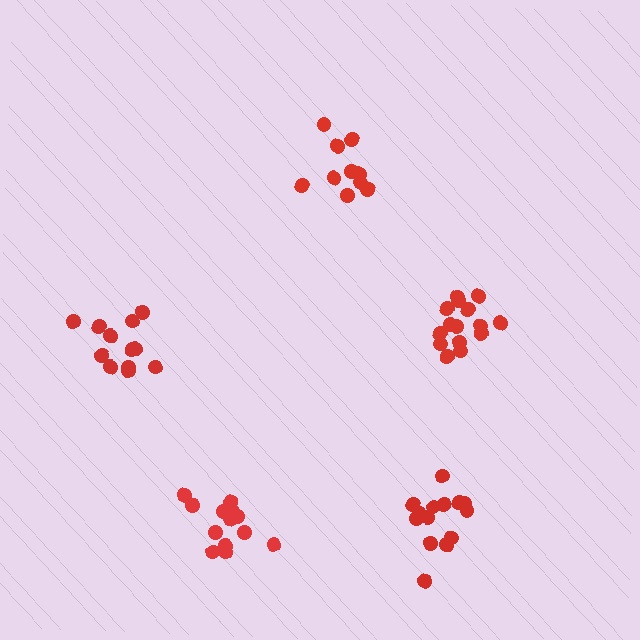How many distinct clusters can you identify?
There are 5 distinct clusters.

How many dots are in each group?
Group 1: 15 dots, Group 2: 14 dots, Group 3: 10 dots, Group 4: 13 dots, Group 5: 12 dots (64 total).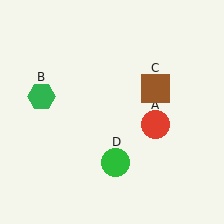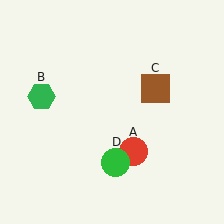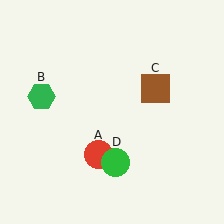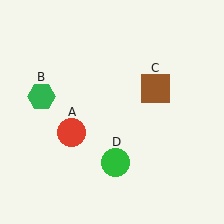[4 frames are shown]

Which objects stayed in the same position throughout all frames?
Green hexagon (object B) and brown square (object C) and green circle (object D) remained stationary.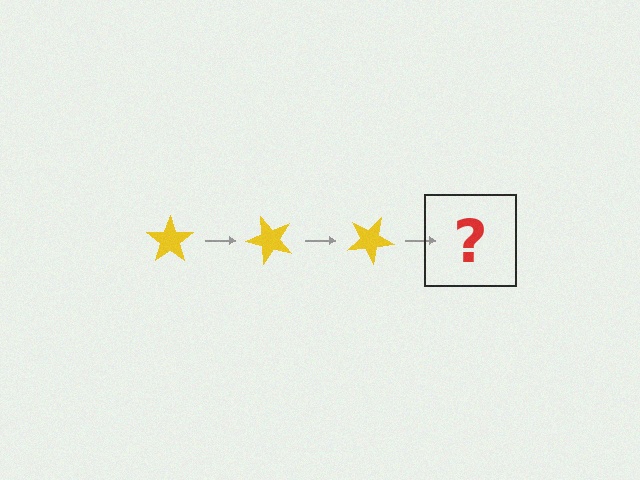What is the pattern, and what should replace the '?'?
The pattern is that the star rotates 50 degrees each step. The '?' should be a yellow star rotated 150 degrees.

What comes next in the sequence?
The next element should be a yellow star rotated 150 degrees.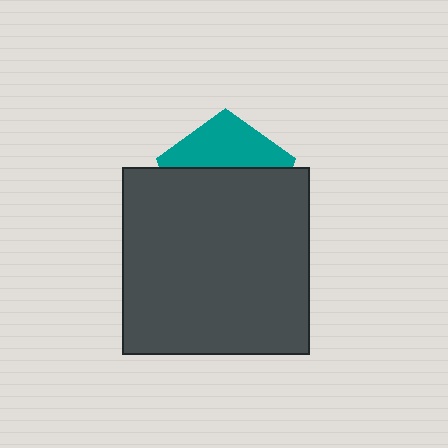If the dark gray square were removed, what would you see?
You would see the complete teal pentagon.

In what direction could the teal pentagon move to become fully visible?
The teal pentagon could move up. That would shift it out from behind the dark gray square entirely.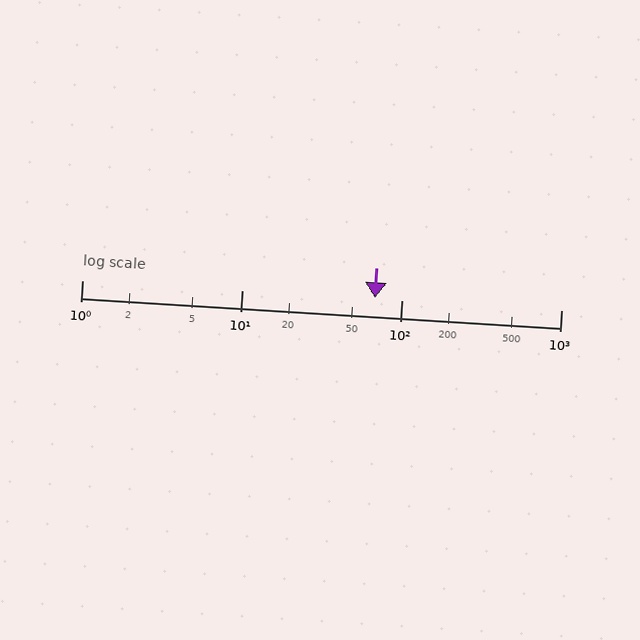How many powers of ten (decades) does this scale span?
The scale spans 3 decades, from 1 to 1000.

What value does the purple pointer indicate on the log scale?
The pointer indicates approximately 68.